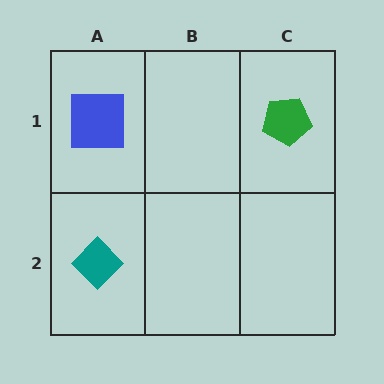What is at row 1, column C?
A green pentagon.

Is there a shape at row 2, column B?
No, that cell is empty.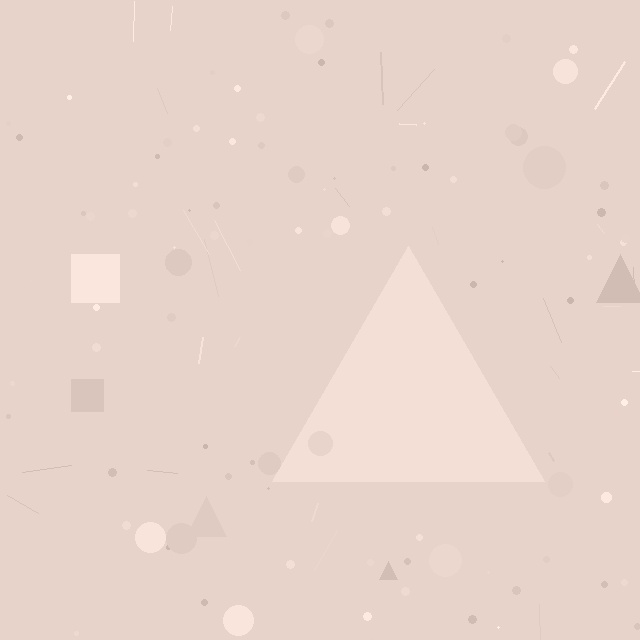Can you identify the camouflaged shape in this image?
The camouflaged shape is a triangle.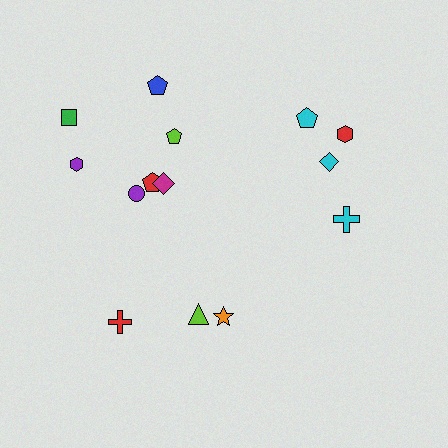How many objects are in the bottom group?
There are 3 objects.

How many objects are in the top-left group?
There are 7 objects.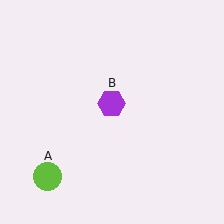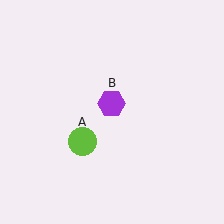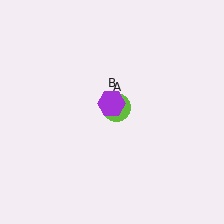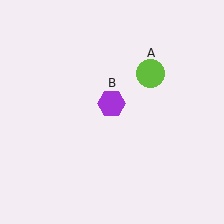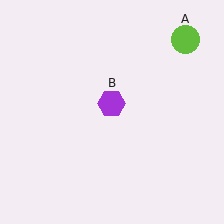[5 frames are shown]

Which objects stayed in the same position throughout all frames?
Purple hexagon (object B) remained stationary.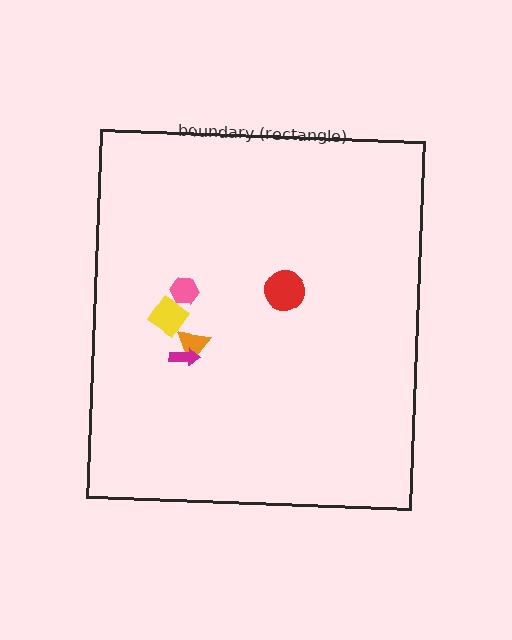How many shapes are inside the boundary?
5 inside, 0 outside.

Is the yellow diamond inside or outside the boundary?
Inside.